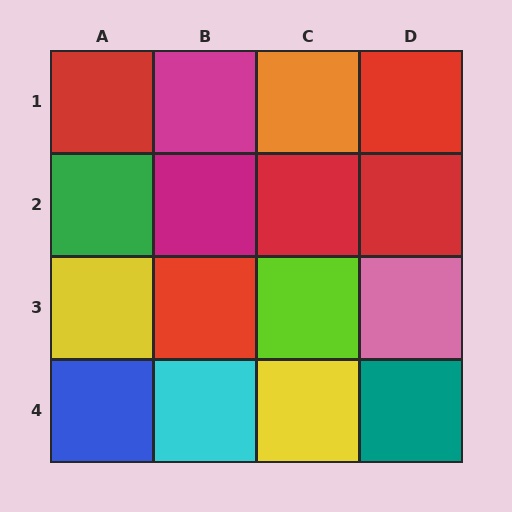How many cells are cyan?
1 cell is cyan.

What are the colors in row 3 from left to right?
Yellow, red, lime, pink.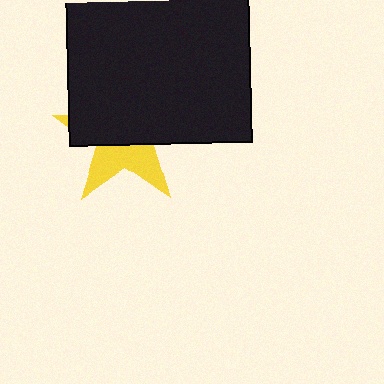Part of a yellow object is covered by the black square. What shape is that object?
It is a star.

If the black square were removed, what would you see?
You would see the complete yellow star.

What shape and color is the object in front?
The object in front is a black square.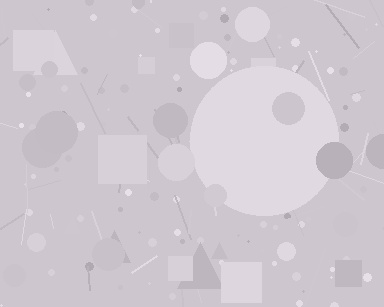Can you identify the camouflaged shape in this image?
The camouflaged shape is a circle.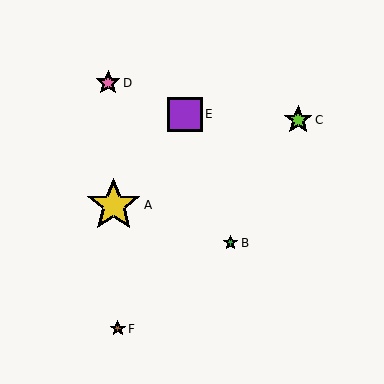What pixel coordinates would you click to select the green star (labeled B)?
Click at (231, 243) to select the green star B.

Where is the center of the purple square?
The center of the purple square is at (185, 114).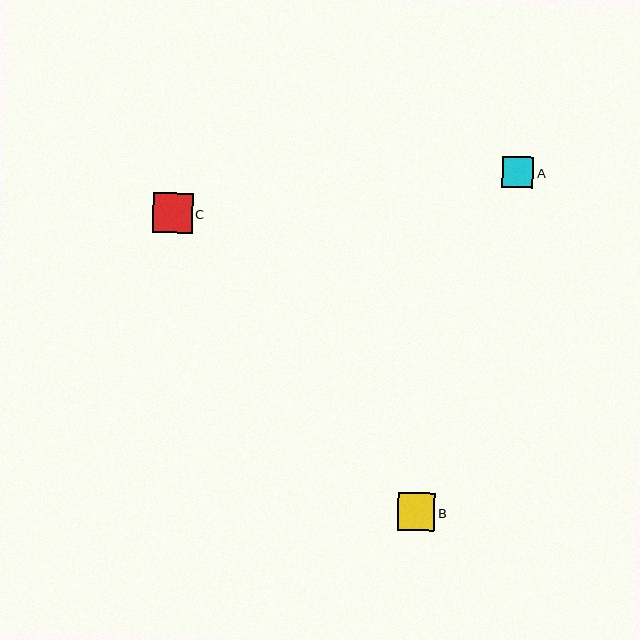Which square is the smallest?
Square A is the smallest with a size of approximately 32 pixels.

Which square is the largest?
Square C is the largest with a size of approximately 40 pixels.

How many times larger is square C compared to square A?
Square C is approximately 1.3 times the size of square A.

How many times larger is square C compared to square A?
Square C is approximately 1.3 times the size of square A.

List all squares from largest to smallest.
From largest to smallest: C, B, A.